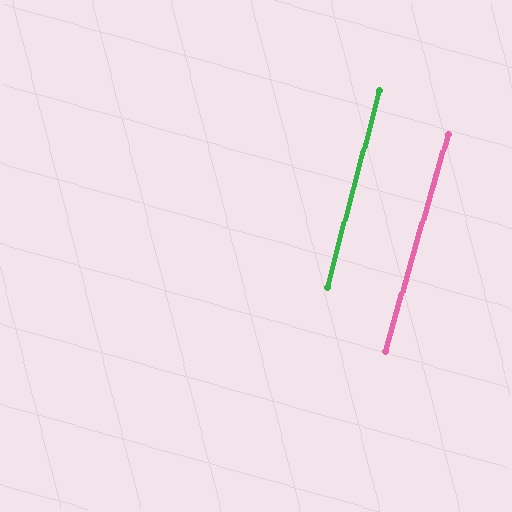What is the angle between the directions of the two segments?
Approximately 1 degree.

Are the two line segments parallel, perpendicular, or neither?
Parallel — their directions differ by only 1.0°.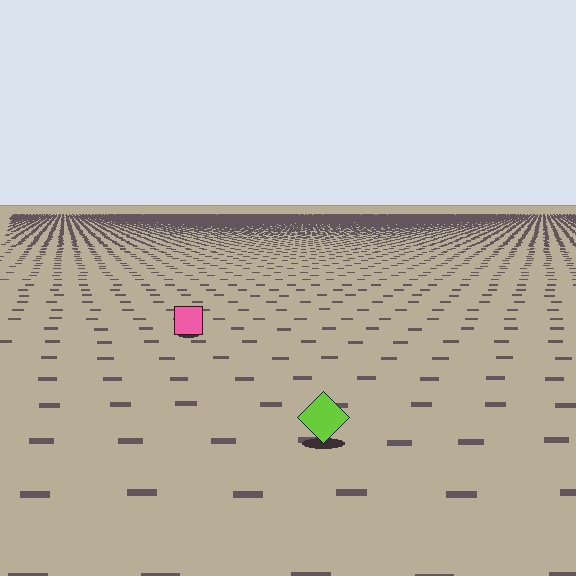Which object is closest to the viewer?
The lime diamond is closest. The texture marks near it are larger and more spread out.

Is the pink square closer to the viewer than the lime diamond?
No. The lime diamond is closer — you can tell from the texture gradient: the ground texture is coarser near it.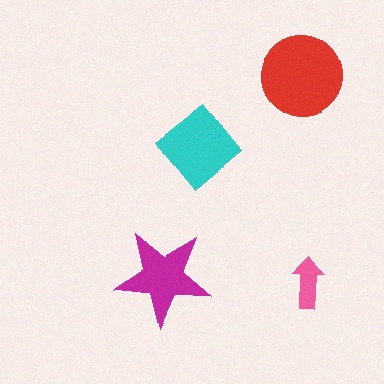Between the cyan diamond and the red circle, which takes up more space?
The red circle.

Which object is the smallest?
The pink arrow.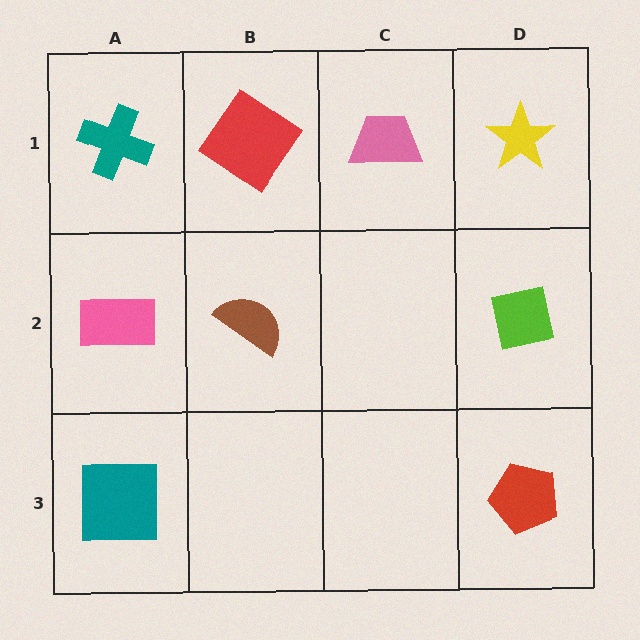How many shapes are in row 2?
3 shapes.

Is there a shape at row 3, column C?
No, that cell is empty.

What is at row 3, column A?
A teal square.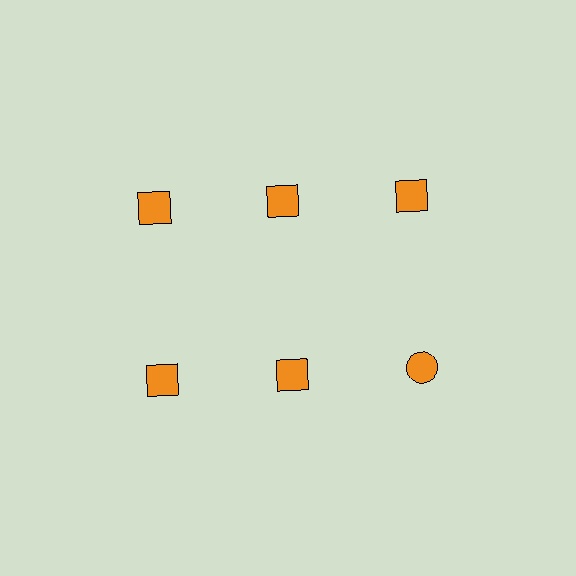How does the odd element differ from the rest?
It has a different shape: circle instead of square.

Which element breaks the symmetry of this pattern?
The orange circle in the second row, center column breaks the symmetry. All other shapes are orange squares.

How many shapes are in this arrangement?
There are 6 shapes arranged in a grid pattern.